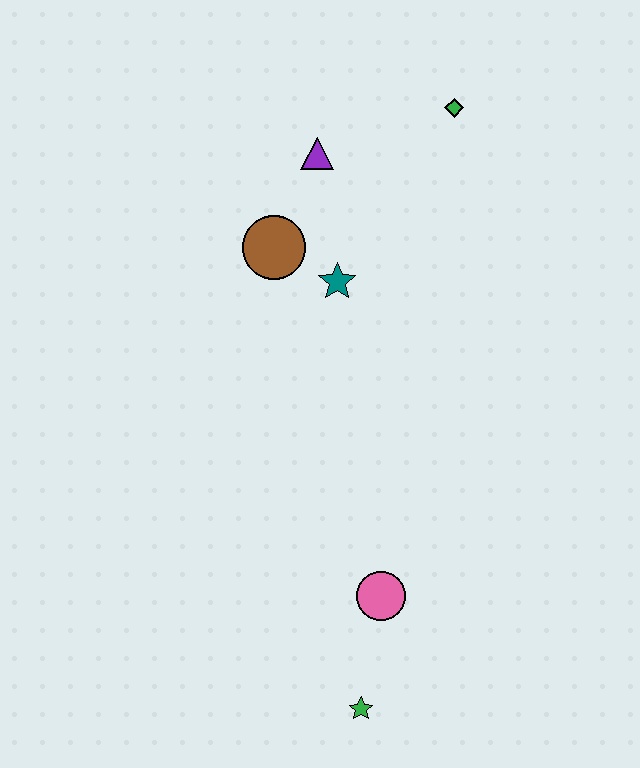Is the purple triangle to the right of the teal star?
No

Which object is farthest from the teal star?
The green star is farthest from the teal star.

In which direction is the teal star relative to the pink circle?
The teal star is above the pink circle.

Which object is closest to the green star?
The pink circle is closest to the green star.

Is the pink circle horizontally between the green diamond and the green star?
Yes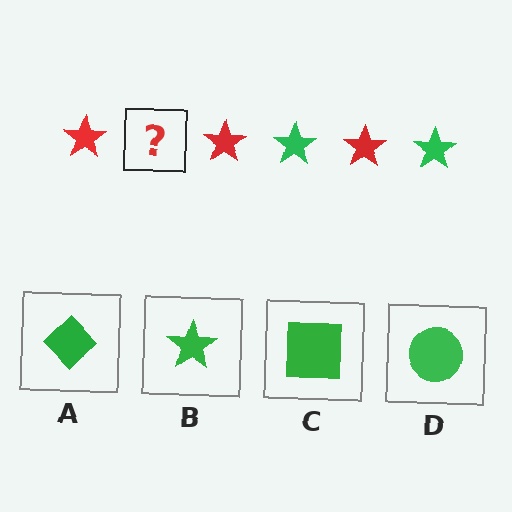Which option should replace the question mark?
Option B.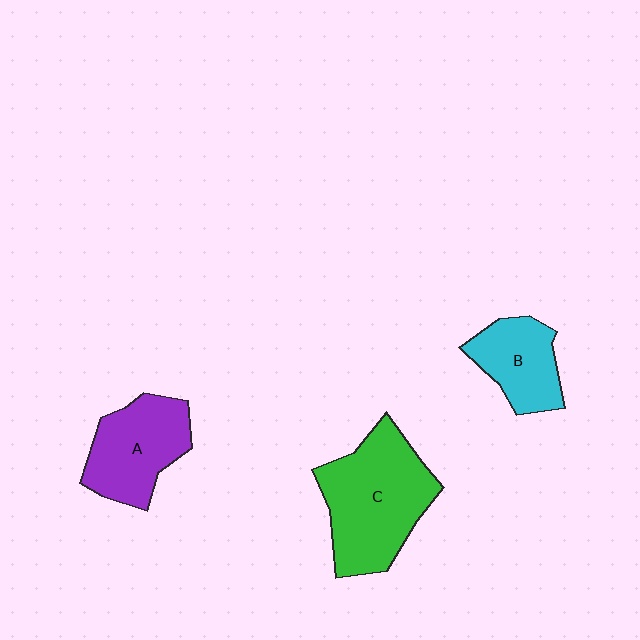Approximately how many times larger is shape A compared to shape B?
Approximately 1.3 times.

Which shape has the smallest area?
Shape B (cyan).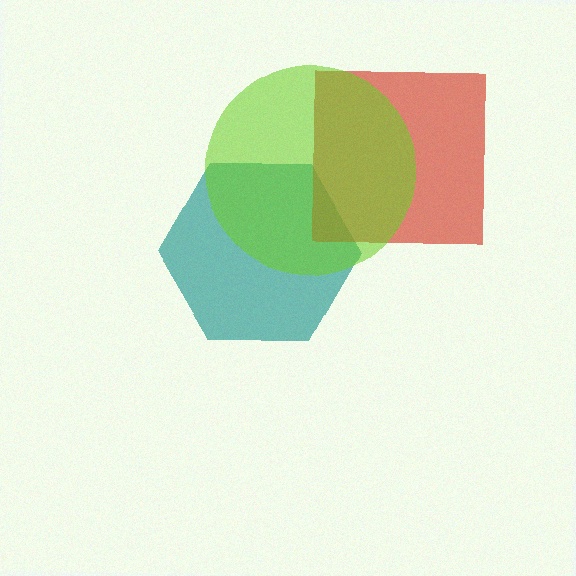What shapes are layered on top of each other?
The layered shapes are: a teal hexagon, a red square, a lime circle.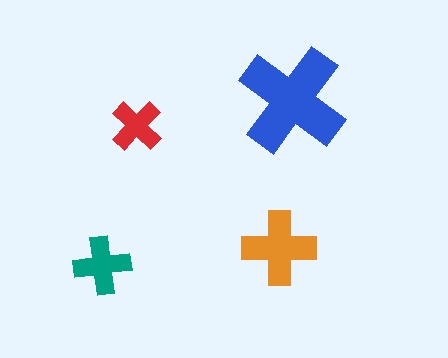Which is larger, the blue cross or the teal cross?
The blue one.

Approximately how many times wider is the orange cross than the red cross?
About 1.5 times wider.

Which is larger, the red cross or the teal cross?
The teal one.